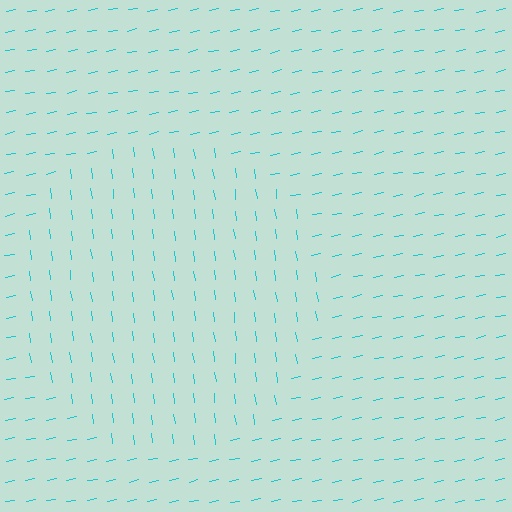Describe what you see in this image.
The image is filled with small cyan line segments. A circle region in the image has lines oriented differently from the surrounding lines, creating a visible texture boundary.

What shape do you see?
I see a circle.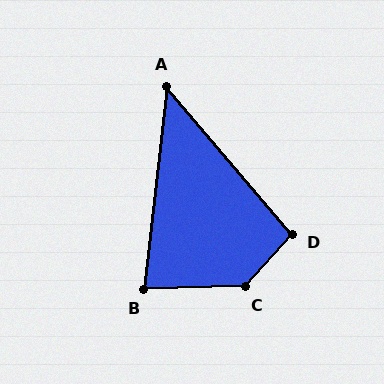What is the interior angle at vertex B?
Approximately 82 degrees (acute).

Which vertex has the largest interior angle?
C, at approximately 133 degrees.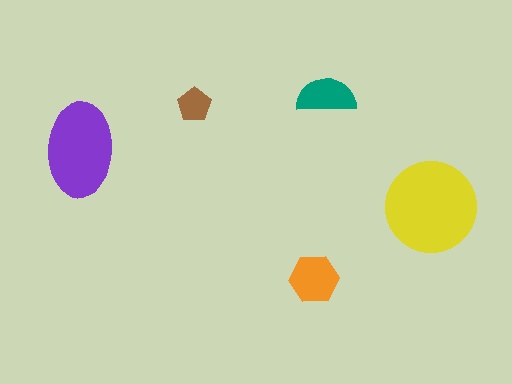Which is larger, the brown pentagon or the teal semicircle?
The teal semicircle.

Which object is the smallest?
The brown pentagon.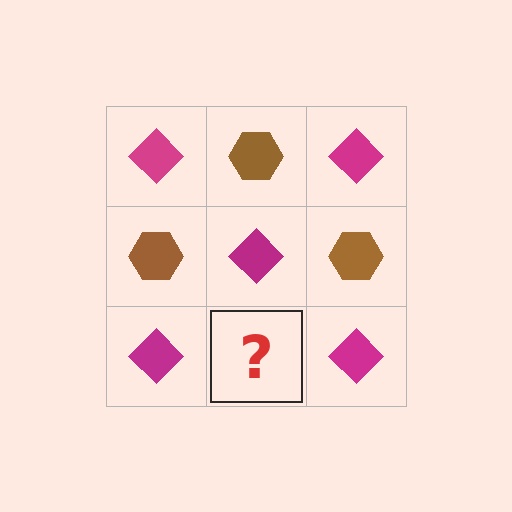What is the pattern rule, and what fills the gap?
The rule is that it alternates magenta diamond and brown hexagon in a checkerboard pattern. The gap should be filled with a brown hexagon.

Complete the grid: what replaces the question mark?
The question mark should be replaced with a brown hexagon.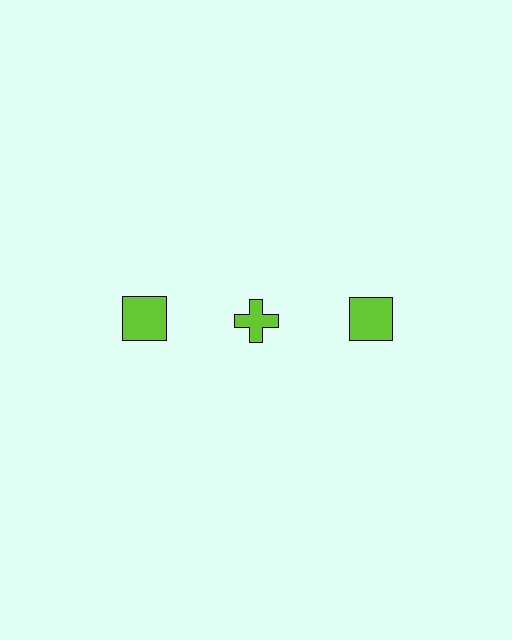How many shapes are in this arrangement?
There are 3 shapes arranged in a grid pattern.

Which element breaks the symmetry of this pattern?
The lime cross in the top row, second from left column breaks the symmetry. All other shapes are lime squares.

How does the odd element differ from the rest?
It has a different shape: cross instead of square.